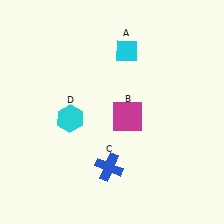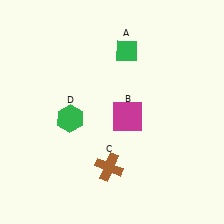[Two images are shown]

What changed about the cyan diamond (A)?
In Image 1, A is cyan. In Image 2, it changed to green.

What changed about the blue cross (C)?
In Image 1, C is blue. In Image 2, it changed to brown.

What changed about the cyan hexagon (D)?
In Image 1, D is cyan. In Image 2, it changed to green.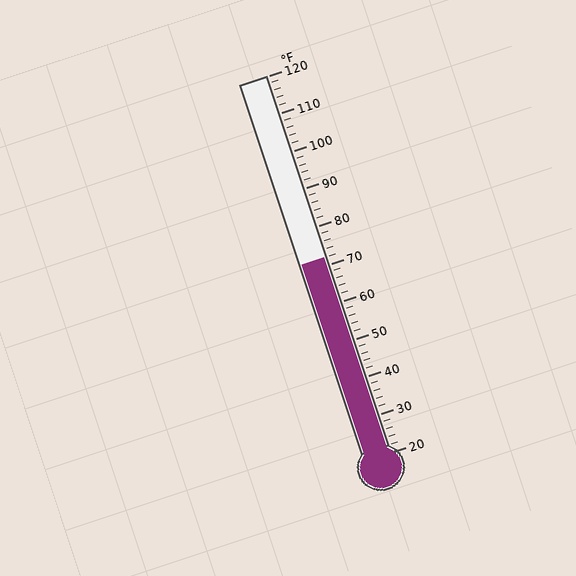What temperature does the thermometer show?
The thermometer shows approximately 72°F.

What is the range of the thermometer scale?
The thermometer scale ranges from 20°F to 120°F.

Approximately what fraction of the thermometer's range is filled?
The thermometer is filled to approximately 50% of its range.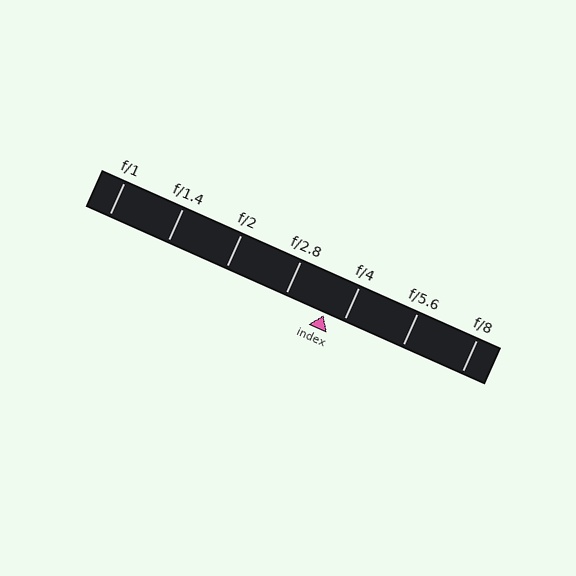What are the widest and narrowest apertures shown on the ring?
The widest aperture shown is f/1 and the narrowest is f/8.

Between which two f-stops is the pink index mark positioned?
The index mark is between f/2.8 and f/4.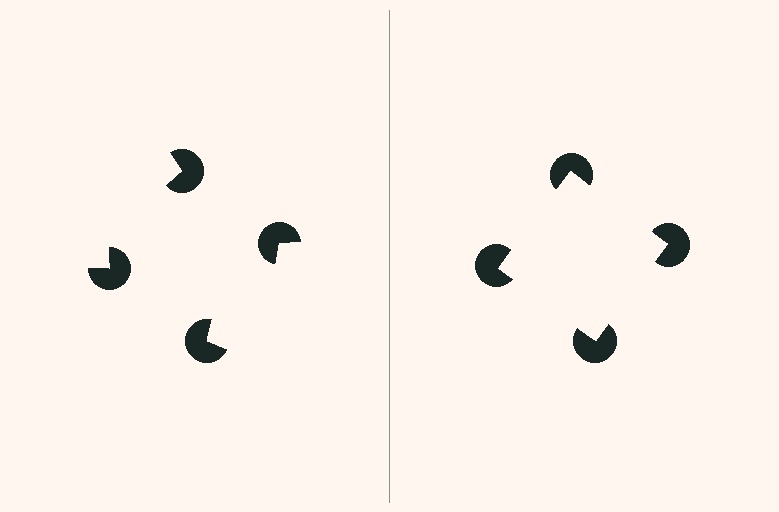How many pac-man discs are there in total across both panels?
8 — 4 on each side.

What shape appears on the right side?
An illusory square.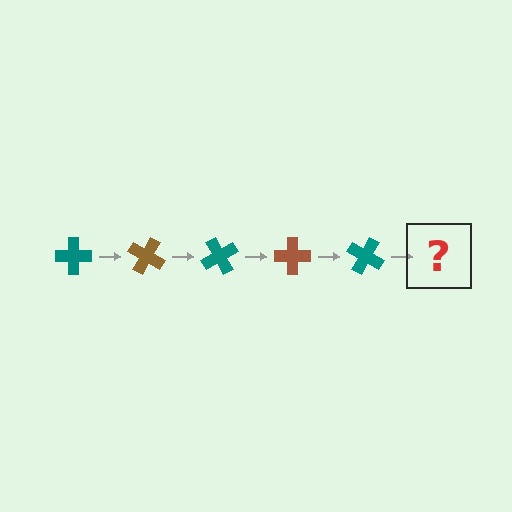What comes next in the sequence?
The next element should be a brown cross, rotated 150 degrees from the start.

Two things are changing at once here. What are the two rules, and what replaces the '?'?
The two rules are that it rotates 30 degrees each step and the color cycles through teal and brown. The '?' should be a brown cross, rotated 150 degrees from the start.